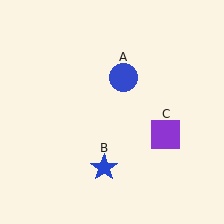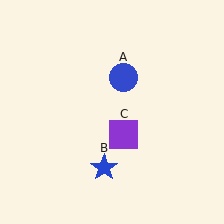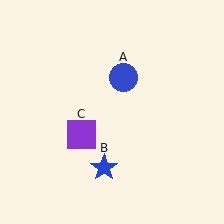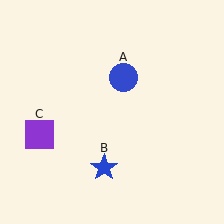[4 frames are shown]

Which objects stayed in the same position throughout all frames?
Blue circle (object A) and blue star (object B) remained stationary.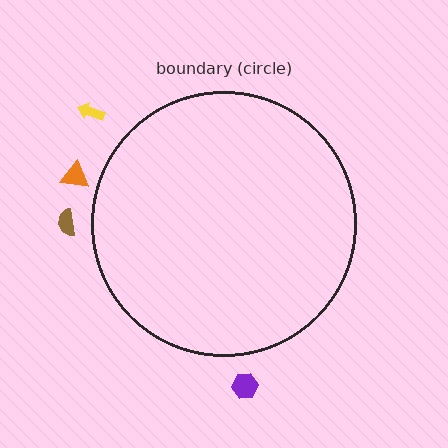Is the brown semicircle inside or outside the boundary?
Outside.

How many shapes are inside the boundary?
0 inside, 4 outside.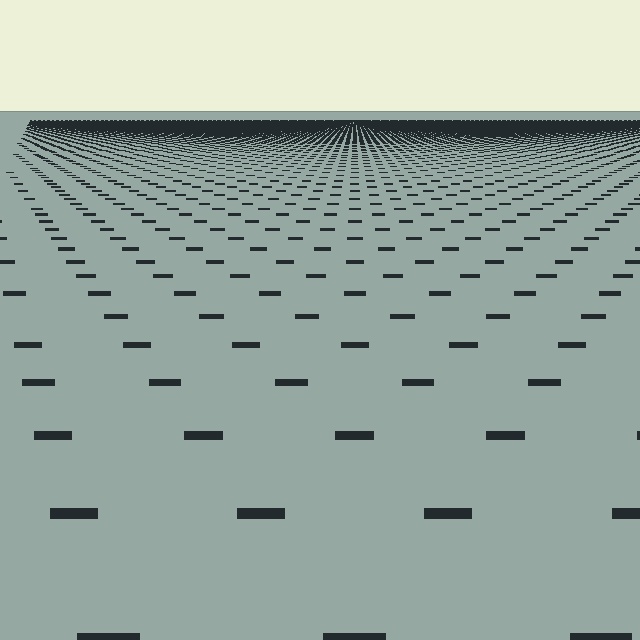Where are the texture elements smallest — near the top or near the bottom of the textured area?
Near the top.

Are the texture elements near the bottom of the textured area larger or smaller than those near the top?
Larger. Near the bottom, elements are closer to the viewer and appear at a bigger on-screen size.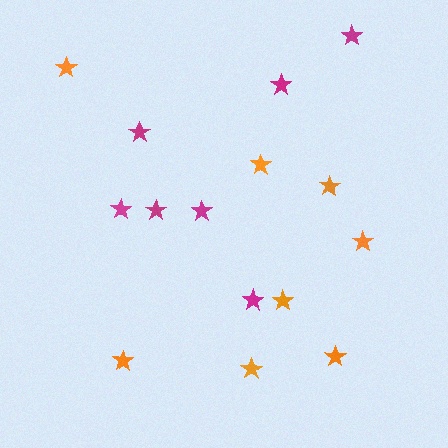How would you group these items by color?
There are 2 groups: one group of magenta stars (7) and one group of orange stars (8).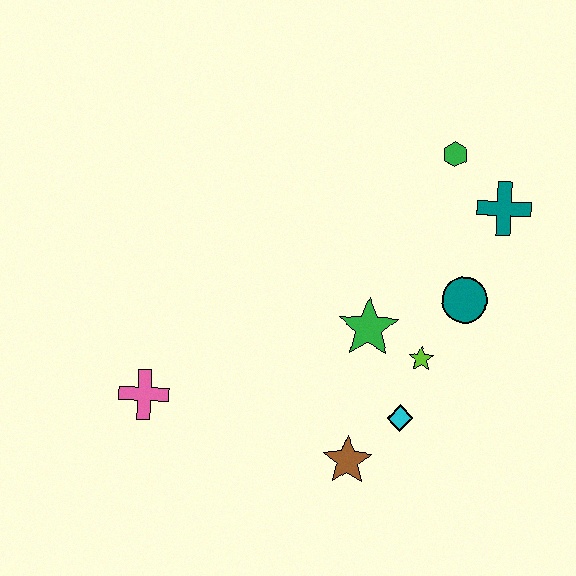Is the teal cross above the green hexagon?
No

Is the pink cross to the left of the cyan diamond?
Yes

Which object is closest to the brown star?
The cyan diamond is closest to the brown star.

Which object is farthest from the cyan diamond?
The green hexagon is farthest from the cyan diamond.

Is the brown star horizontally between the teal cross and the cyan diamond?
No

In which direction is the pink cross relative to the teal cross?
The pink cross is to the left of the teal cross.